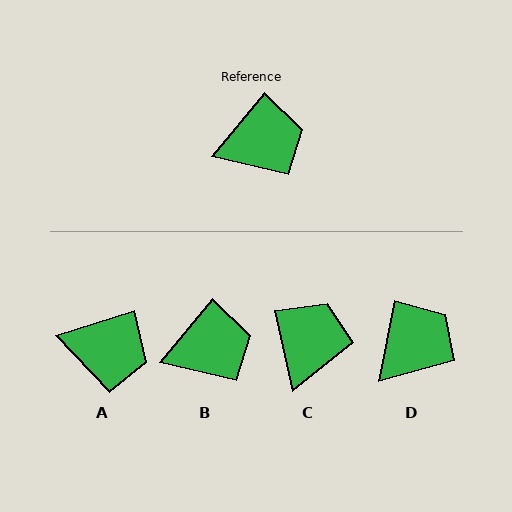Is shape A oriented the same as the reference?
No, it is off by about 33 degrees.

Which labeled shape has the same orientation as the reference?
B.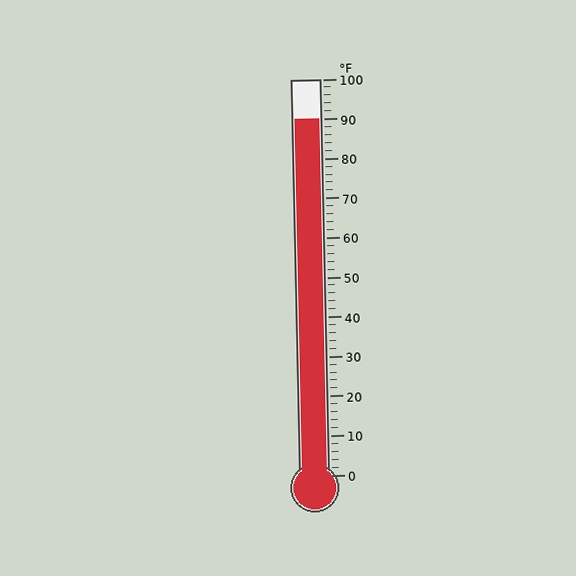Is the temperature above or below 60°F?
The temperature is above 60°F.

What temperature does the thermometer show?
The thermometer shows approximately 90°F.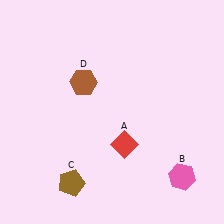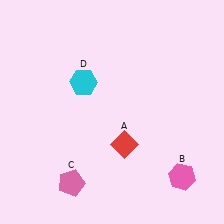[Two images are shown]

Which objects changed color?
C changed from brown to pink. D changed from brown to cyan.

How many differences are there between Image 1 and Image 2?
There are 2 differences between the two images.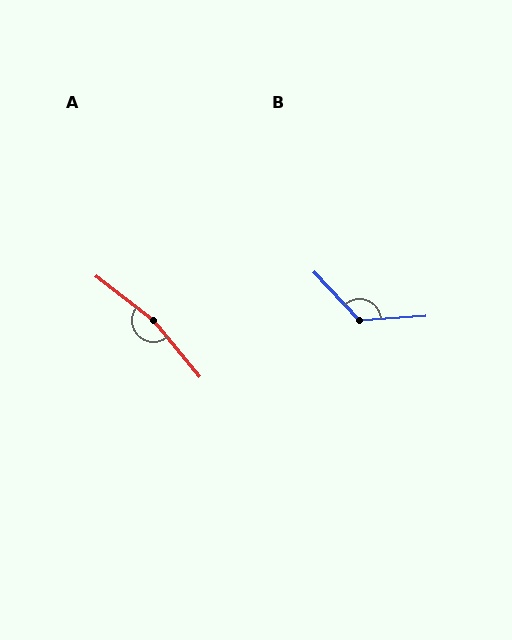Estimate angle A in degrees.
Approximately 167 degrees.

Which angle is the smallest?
B, at approximately 129 degrees.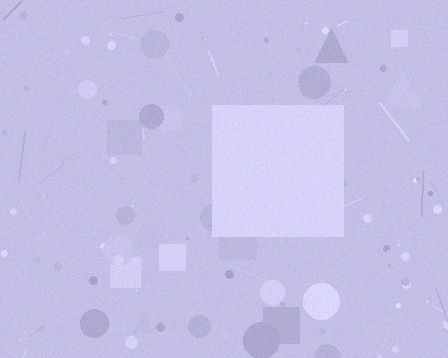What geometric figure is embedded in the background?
A square is embedded in the background.